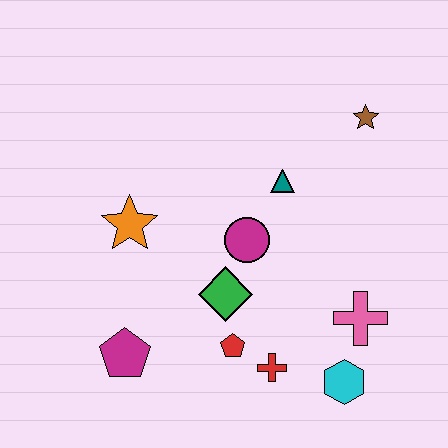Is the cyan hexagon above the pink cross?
No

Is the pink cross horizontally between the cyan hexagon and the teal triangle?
No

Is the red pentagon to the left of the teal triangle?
Yes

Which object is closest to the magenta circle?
The green diamond is closest to the magenta circle.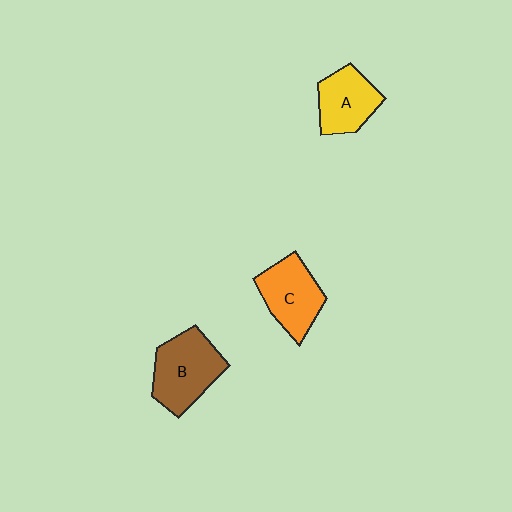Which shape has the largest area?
Shape B (brown).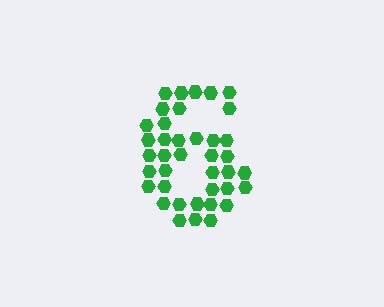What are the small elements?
The small elements are hexagons.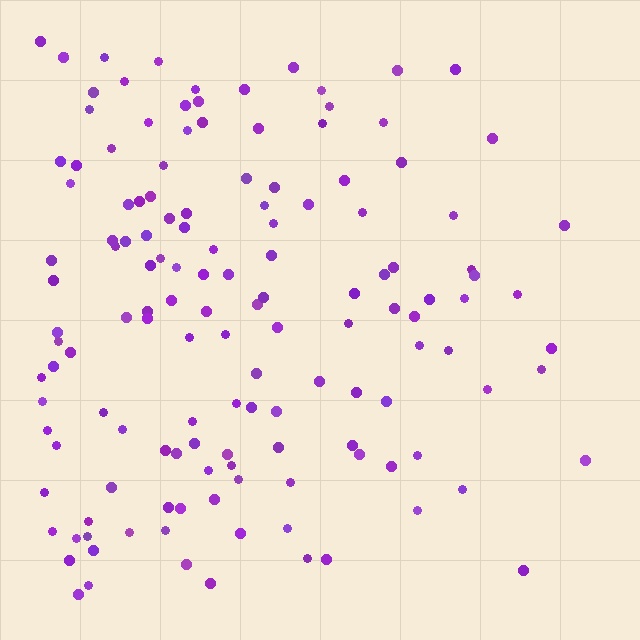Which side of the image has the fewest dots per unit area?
The right.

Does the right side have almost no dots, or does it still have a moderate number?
Still a moderate number, just noticeably fewer than the left.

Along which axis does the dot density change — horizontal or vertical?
Horizontal.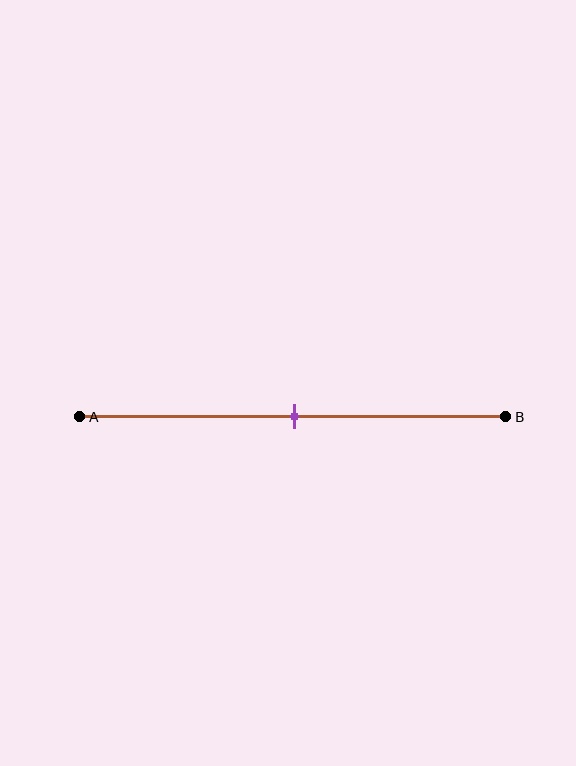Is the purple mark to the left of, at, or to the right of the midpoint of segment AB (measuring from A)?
The purple mark is approximately at the midpoint of segment AB.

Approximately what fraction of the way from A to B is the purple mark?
The purple mark is approximately 50% of the way from A to B.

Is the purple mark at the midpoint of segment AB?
Yes, the mark is approximately at the midpoint.